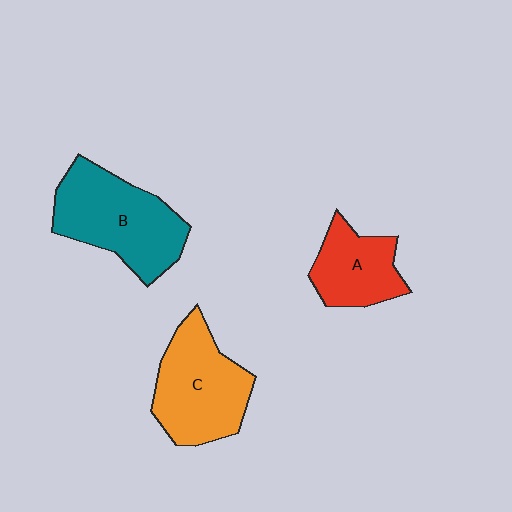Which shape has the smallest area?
Shape A (red).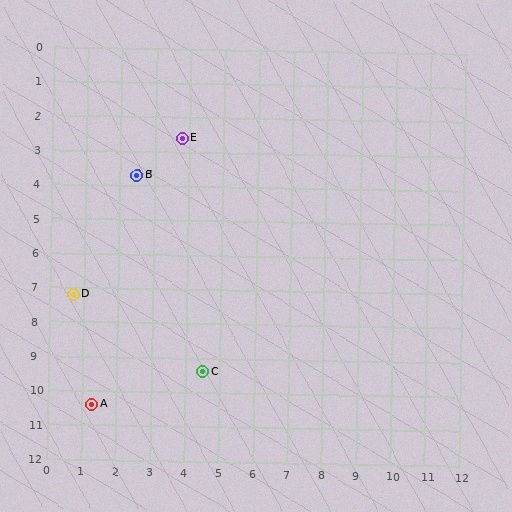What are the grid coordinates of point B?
Point B is at approximately (2.5, 3.7).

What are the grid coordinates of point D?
Point D is at approximately (0.7, 7.2).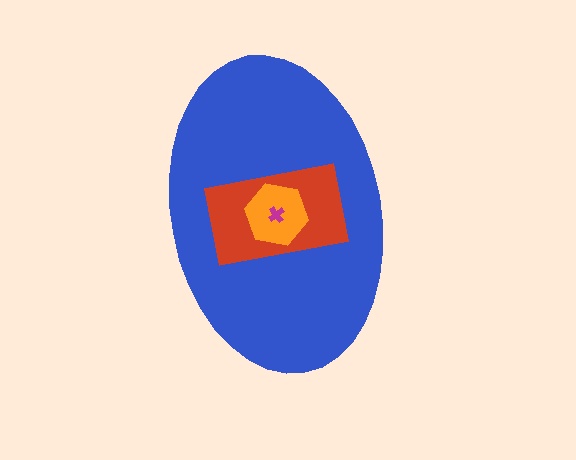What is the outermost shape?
The blue ellipse.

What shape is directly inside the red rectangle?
The orange hexagon.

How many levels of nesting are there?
4.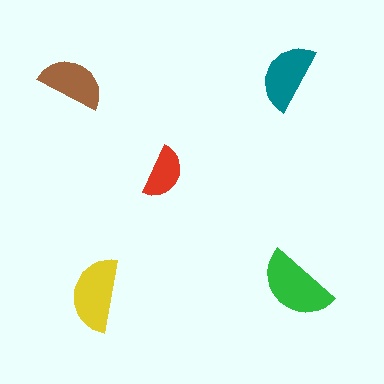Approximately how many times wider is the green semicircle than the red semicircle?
About 1.5 times wider.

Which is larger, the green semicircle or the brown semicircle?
The green one.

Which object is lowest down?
The yellow semicircle is bottommost.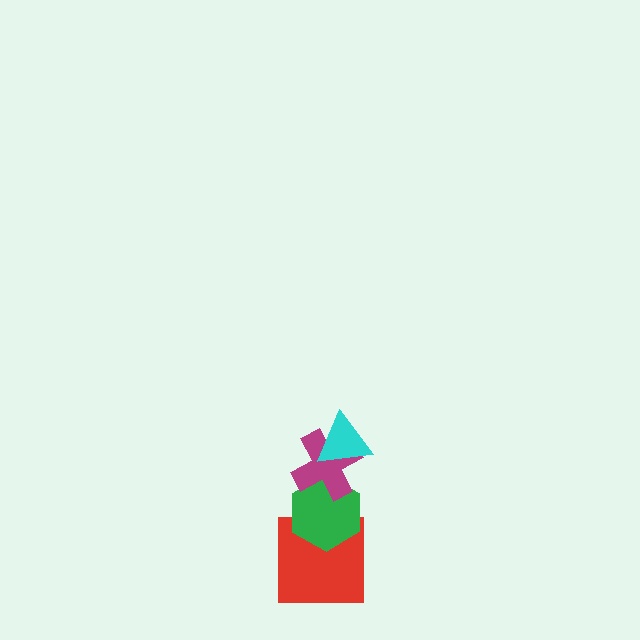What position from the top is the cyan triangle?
The cyan triangle is 1st from the top.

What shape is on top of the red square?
The green hexagon is on top of the red square.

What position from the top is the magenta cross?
The magenta cross is 2nd from the top.